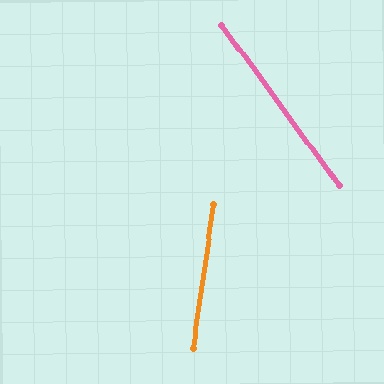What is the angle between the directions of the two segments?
Approximately 44 degrees.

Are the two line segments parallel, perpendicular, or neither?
Neither parallel nor perpendicular — they differ by about 44°.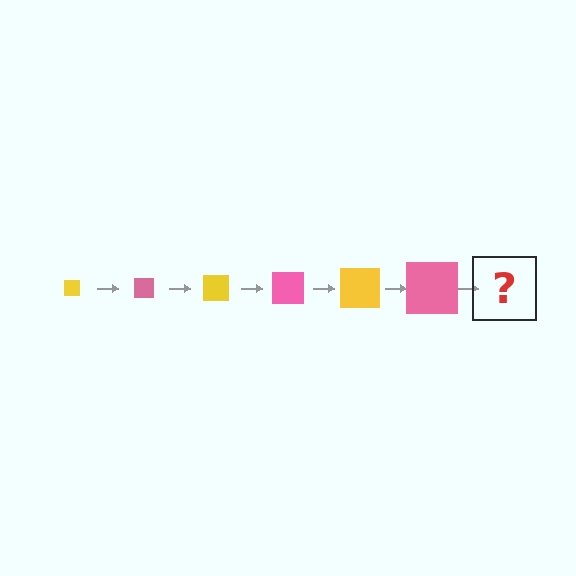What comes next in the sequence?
The next element should be a yellow square, larger than the previous one.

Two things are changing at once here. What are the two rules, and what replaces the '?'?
The two rules are that the square grows larger each step and the color cycles through yellow and pink. The '?' should be a yellow square, larger than the previous one.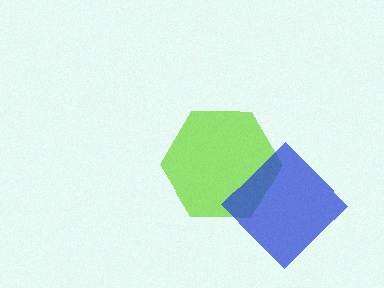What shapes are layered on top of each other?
The layered shapes are: a lime hexagon, a blue diamond.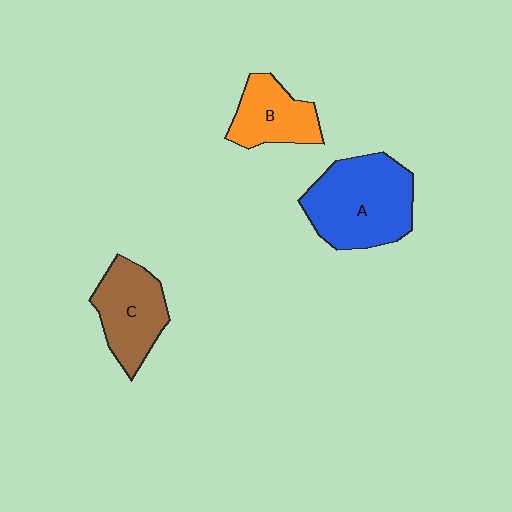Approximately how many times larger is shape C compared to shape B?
Approximately 1.2 times.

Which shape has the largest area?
Shape A (blue).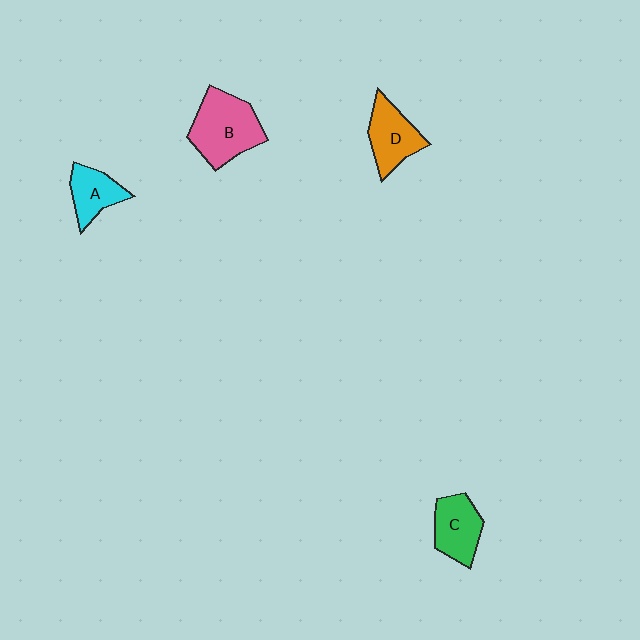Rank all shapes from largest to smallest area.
From largest to smallest: B (pink), D (orange), C (green), A (cyan).